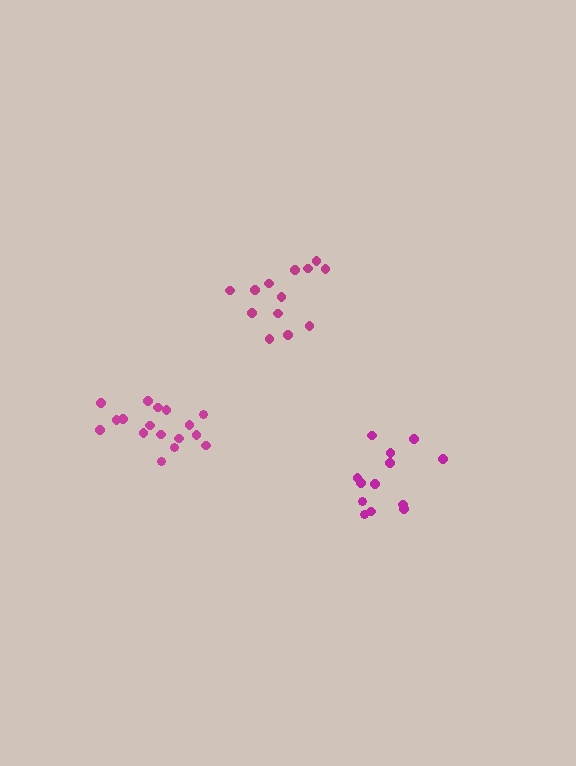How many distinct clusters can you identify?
There are 3 distinct clusters.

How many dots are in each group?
Group 1: 13 dots, Group 2: 13 dots, Group 3: 17 dots (43 total).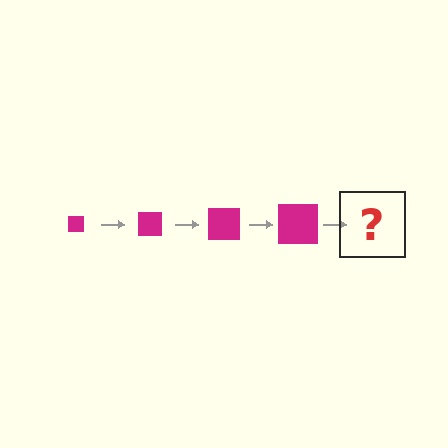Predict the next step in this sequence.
The next step is a magenta square, larger than the previous one.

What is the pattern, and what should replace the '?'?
The pattern is that the square gets progressively larger each step. The '?' should be a magenta square, larger than the previous one.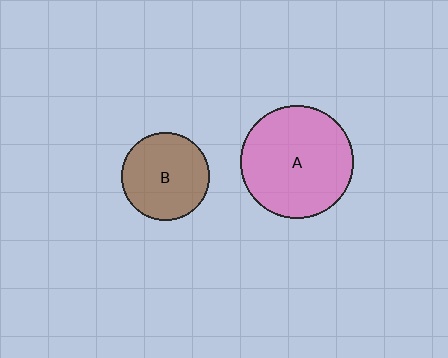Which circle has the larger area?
Circle A (pink).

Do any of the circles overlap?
No, none of the circles overlap.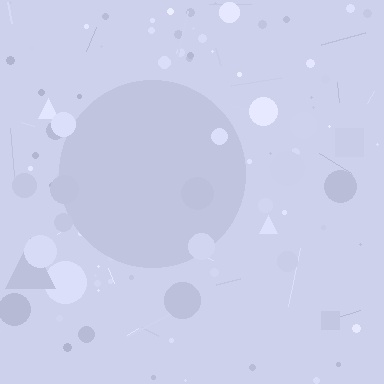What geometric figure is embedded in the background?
A circle is embedded in the background.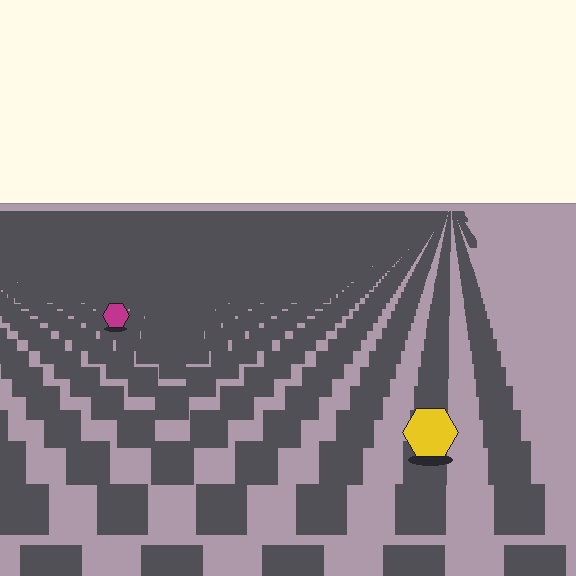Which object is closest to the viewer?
The yellow hexagon is closest. The texture marks near it are larger and more spread out.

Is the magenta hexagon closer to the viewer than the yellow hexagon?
No. The yellow hexagon is closer — you can tell from the texture gradient: the ground texture is coarser near it.